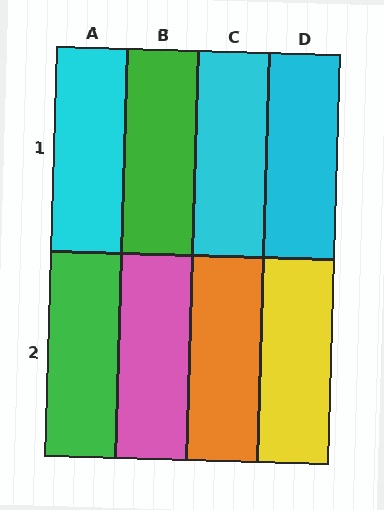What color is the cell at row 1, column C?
Cyan.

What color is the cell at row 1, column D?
Cyan.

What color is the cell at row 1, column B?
Green.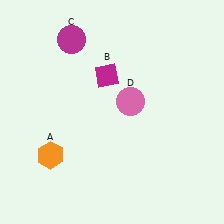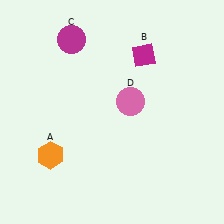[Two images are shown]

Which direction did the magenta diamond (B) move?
The magenta diamond (B) moved right.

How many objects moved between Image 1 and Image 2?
1 object moved between the two images.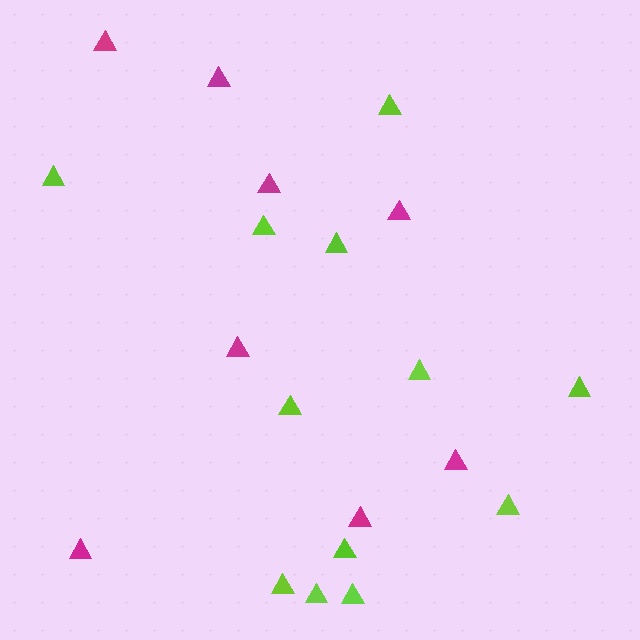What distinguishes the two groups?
There are 2 groups: one group of magenta triangles (8) and one group of lime triangles (12).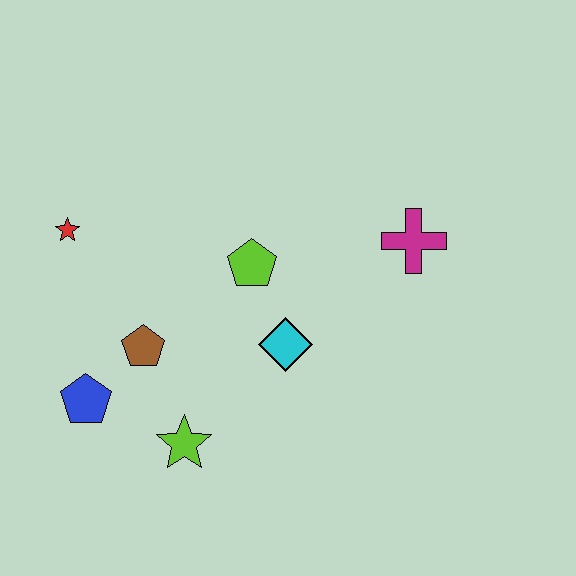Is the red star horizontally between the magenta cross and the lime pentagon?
No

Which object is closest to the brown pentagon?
The blue pentagon is closest to the brown pentagon.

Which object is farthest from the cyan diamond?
The red star is farthest from the cyan diamond.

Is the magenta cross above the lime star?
Yes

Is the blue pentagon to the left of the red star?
No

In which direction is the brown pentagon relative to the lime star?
The brown pentagon is above the lime star.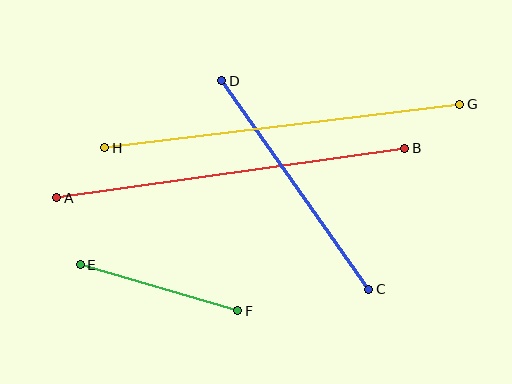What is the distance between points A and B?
The distance is approximately 351 pixels.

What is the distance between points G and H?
The distance is approximately 357 pixels.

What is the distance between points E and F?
The distance is approximately 164 pixels.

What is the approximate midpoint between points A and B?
The midpoint is at approximately (231, 173) pixels.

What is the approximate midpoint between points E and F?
The midpoint is at approximately (159, 288) pixels.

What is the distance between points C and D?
The distance is approximately 255 pixels.